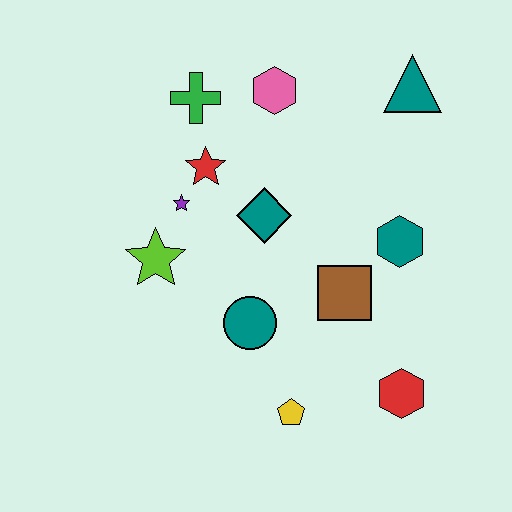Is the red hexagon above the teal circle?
No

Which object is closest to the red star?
The purple star is closest to the red star.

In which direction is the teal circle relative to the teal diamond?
The teal circle is below the teal diamond.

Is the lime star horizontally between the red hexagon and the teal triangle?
No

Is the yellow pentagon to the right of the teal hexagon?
No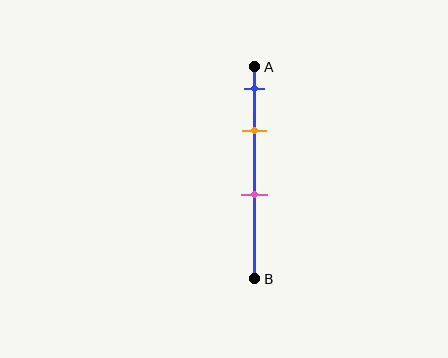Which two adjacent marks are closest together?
The blue and orange marks are the closest adjacent pair.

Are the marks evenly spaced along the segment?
No, the marks are not evenly spaced.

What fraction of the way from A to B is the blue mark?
The blue mark is approximately 10% (0.1) of the way from A to B.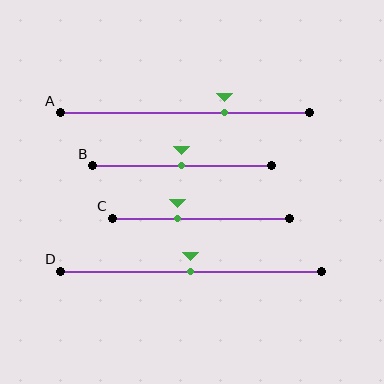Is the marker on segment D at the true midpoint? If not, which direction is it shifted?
Yes, the marker on segment D is at the true midpoint.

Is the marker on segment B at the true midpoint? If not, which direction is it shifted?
Yes, the marker on segment B is at the true midpoint.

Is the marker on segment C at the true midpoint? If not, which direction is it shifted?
No, the marker on segment C is shifted to the left by about 13% of the segment length.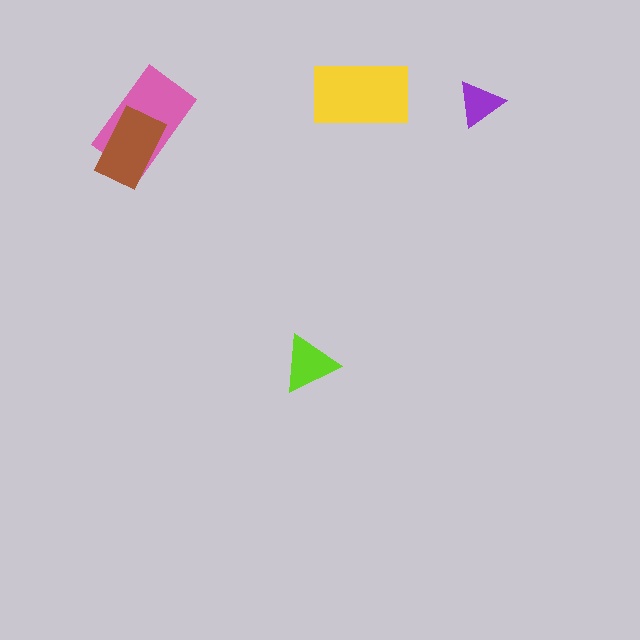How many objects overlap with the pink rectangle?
1 object overlaps with the pink rectangle.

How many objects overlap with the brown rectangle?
1 object overlaps with the brown rectangle.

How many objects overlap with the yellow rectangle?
0 objects overlap with the yellow rectangle.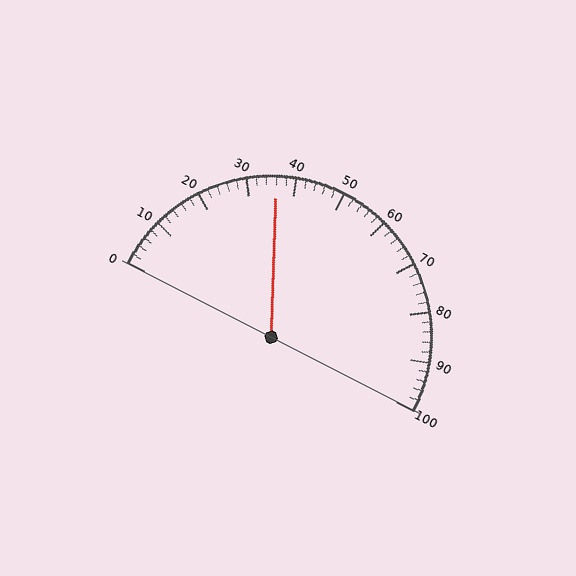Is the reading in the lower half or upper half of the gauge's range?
The reading is in the lower half of the range (0 to 100).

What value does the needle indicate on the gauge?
The needle indicates approximately 36.